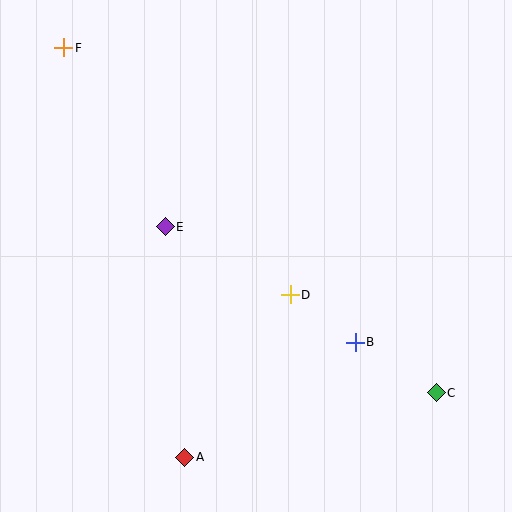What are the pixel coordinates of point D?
Point D is at (290, 295).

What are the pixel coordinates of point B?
Point B is at (355, 342).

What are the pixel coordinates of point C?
Point C is at (436, 393).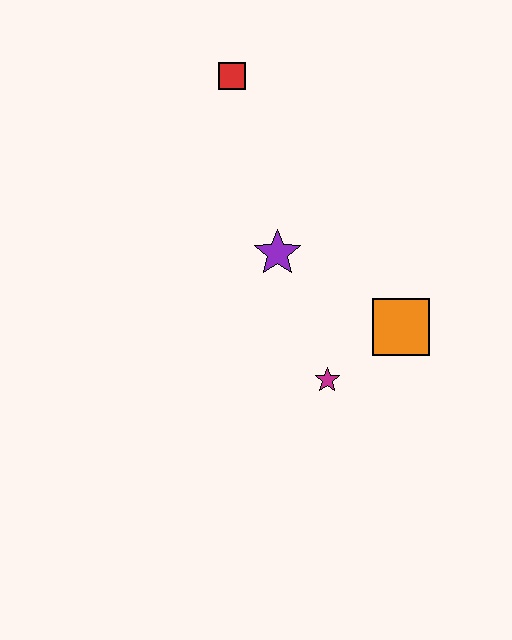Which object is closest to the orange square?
The magenta star is closest to the orange square.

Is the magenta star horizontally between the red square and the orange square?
Yes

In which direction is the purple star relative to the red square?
The purple star is below the red square.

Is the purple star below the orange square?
No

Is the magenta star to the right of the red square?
Yes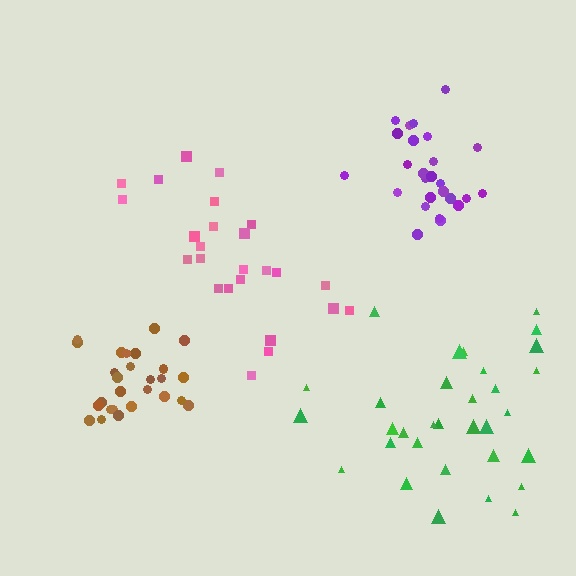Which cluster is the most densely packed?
Brown.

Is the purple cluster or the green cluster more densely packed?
Purple.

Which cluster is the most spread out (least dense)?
Pink.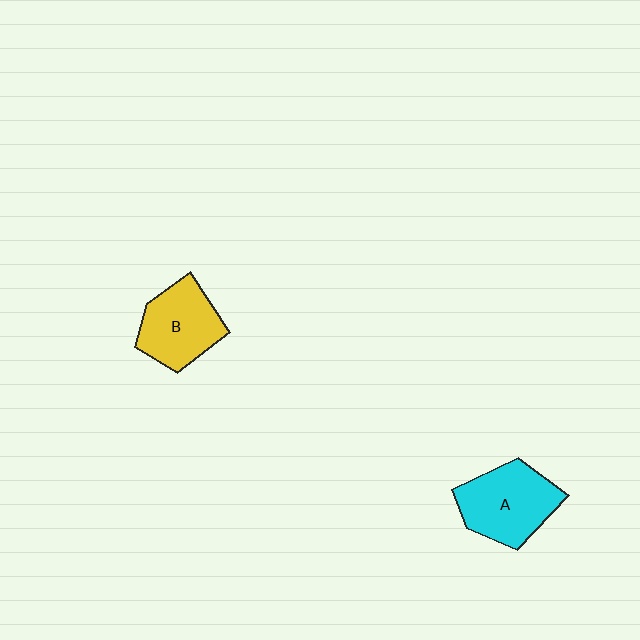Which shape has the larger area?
Shape A (cyan).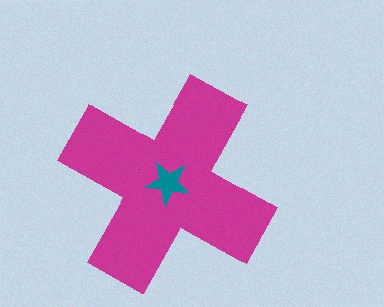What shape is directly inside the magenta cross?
The teal star.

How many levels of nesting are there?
2.